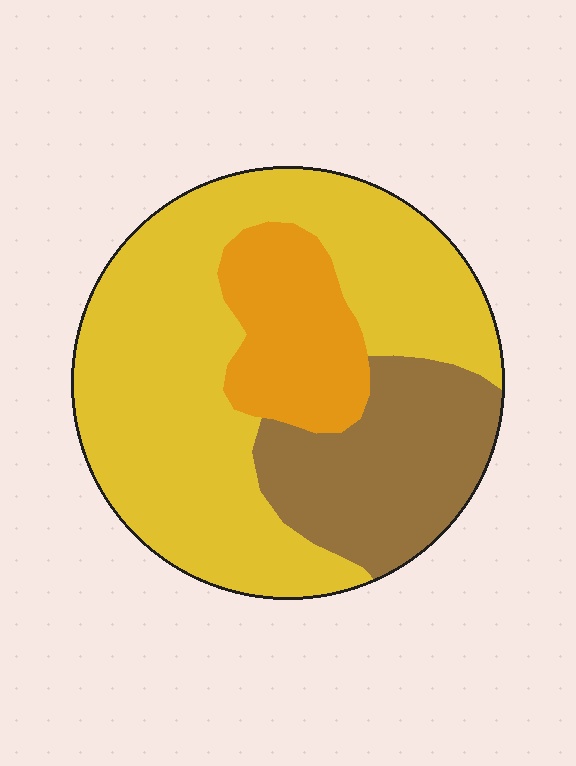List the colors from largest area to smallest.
From largest to smallest: yellow, brown, orange.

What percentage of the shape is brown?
Brown covers around 25% of the shape.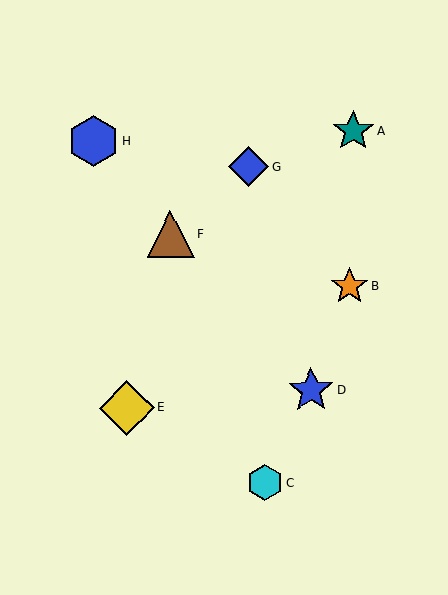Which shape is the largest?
The yellow diamond (labeled E) is the largest.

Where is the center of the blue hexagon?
The center of the blue hexagon is at (94, 141).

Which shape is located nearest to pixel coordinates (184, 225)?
The brown triangle (labeled F) at (170, 234) is nearest to that location.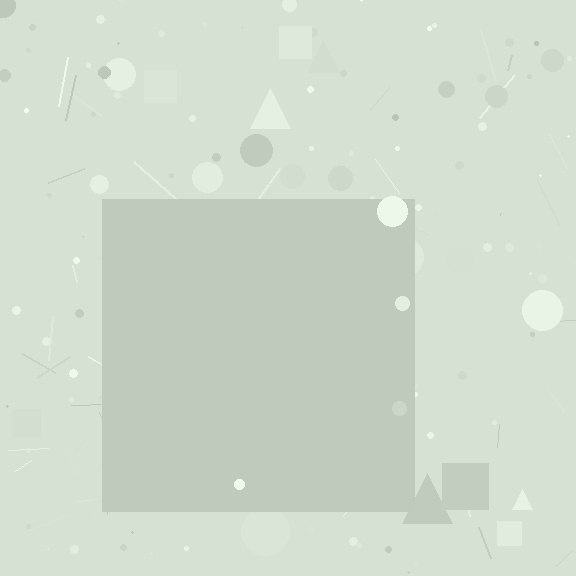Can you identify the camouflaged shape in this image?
The camouflaged shape is a square.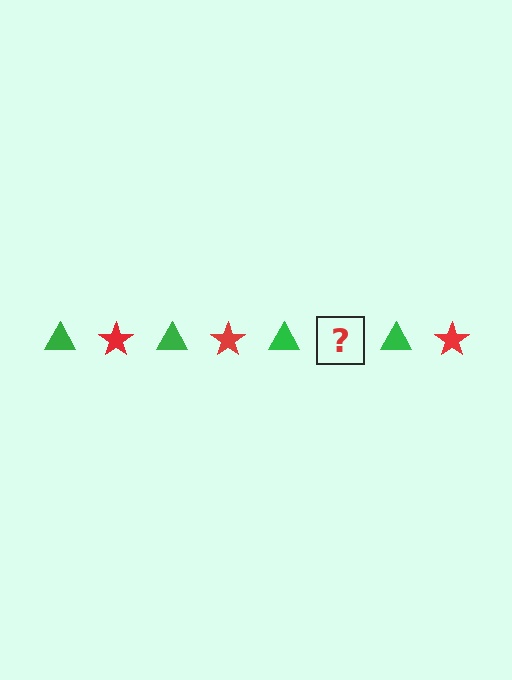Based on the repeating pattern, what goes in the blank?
The blank should be a red star.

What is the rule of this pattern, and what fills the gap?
The rule is that the pattern alternates between green triangle and red star. The gap should be filled with a red star.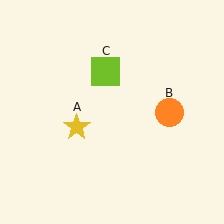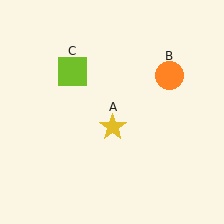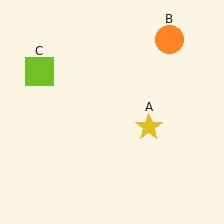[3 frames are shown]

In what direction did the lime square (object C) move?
The lime square (object C) moved left.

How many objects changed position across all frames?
3 objects changed position: yellow star (object A), orange circle (object B), lime square (object C).